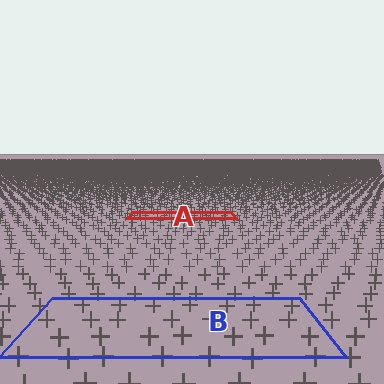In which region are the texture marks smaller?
The texture marks are smaller in region A, because it is farther away.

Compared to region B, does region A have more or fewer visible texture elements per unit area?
Region A has more texture elements per unit area — they are packed more densely because it is farther away.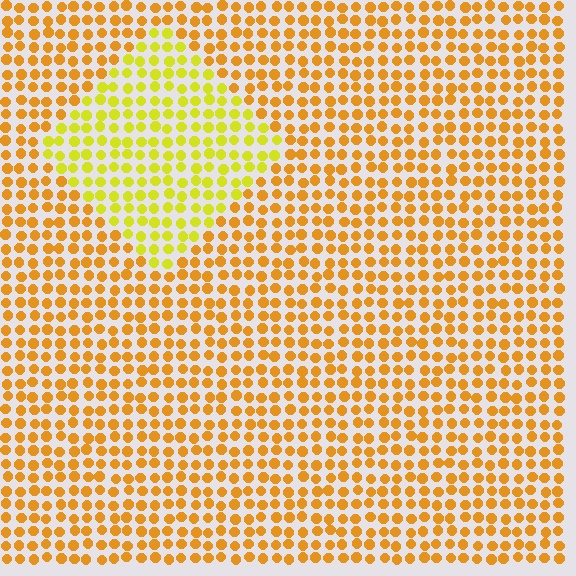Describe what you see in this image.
The image is filled with small orange elements in a uniform arrangement. A diamond-shaped region is visible where the elements are tinted to a slightly different hue, forming a subtle color boundary.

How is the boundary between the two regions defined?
The boundary is defined purely by a slight shift in hue (about 30 degrees). Spacing, size, and orientation are identical on both sides.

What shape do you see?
I see a diamond.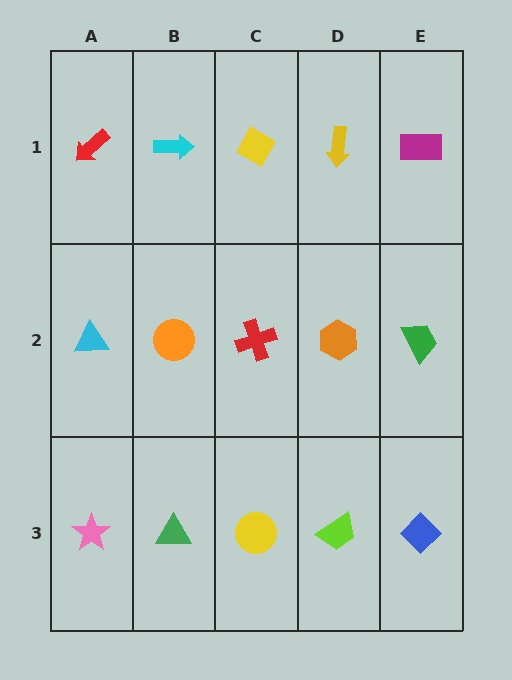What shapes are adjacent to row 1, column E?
A green trapezoid (row 2, column E), a yellow arrow (row 1, column D).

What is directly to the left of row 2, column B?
A cyan triangle.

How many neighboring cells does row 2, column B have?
4.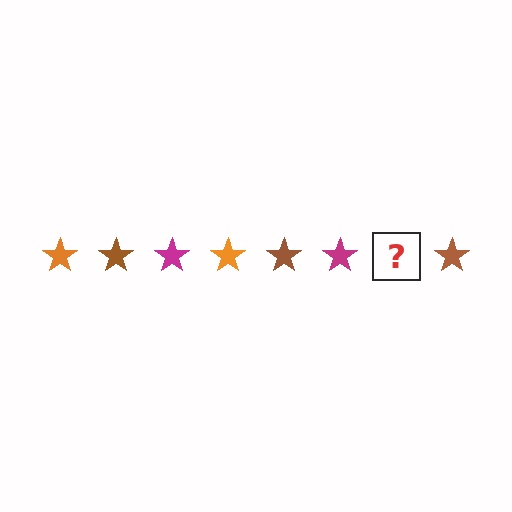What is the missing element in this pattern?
The missing element is an orange star.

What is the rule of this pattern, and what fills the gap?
The rule is that the pattern cycles through orange, brown, magenta stars. The gap should be filled with an orange star.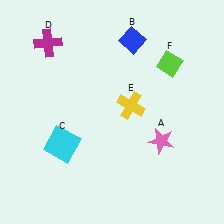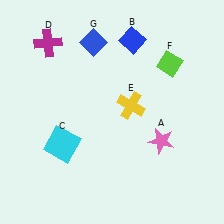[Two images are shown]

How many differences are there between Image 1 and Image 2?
There is 1 difference between the two images.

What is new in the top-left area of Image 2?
A blue diamond (G) was added in the top-left area of Image 2.